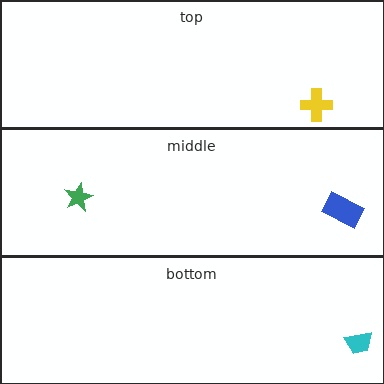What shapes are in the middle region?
The green star, the blue rectangle.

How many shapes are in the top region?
1.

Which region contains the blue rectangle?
The middle region.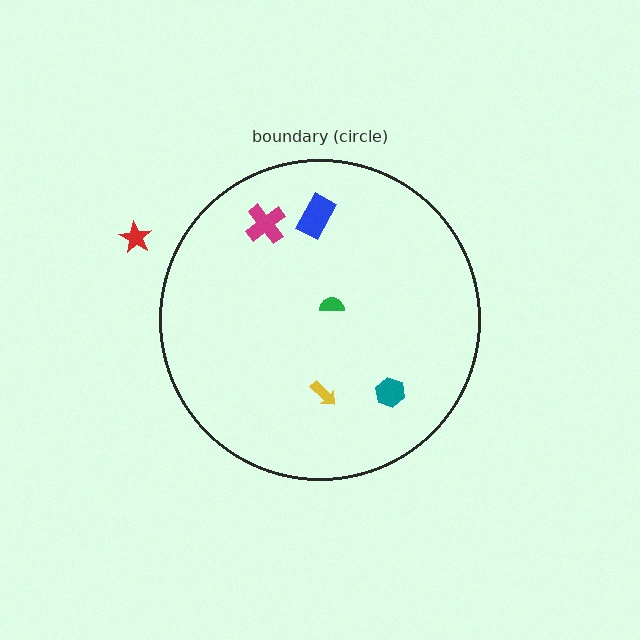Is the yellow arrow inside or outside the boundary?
Inside.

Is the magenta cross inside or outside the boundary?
Inside.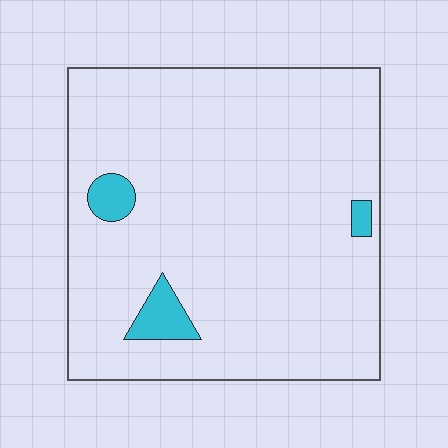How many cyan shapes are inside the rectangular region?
3.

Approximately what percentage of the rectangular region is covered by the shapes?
Approximately 5%.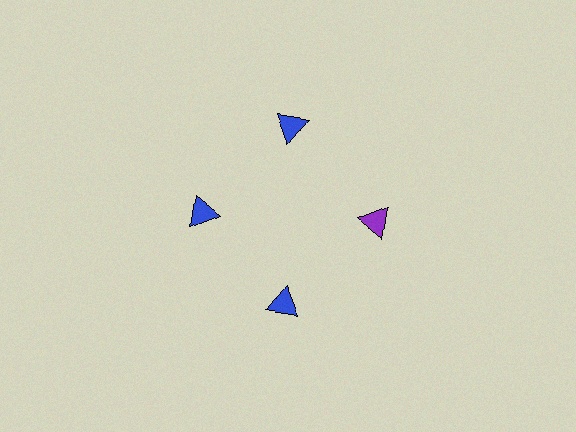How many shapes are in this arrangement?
There are 4 shapes arranged in a ring pattern.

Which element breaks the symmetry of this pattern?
The purple triangle at roughly the 3 o'clock position breaks the symmetry. All other shapes are blue triangles.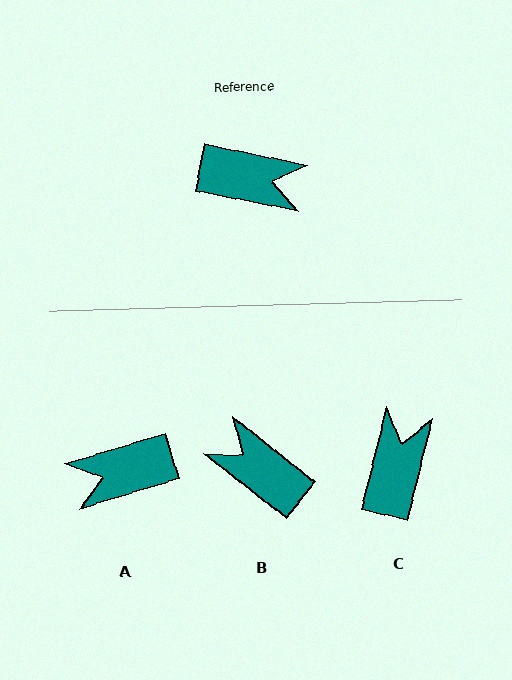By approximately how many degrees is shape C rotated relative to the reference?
Approximately 88 degrees counter-clockwise.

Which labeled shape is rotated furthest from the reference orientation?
B, about 153 degrees away.